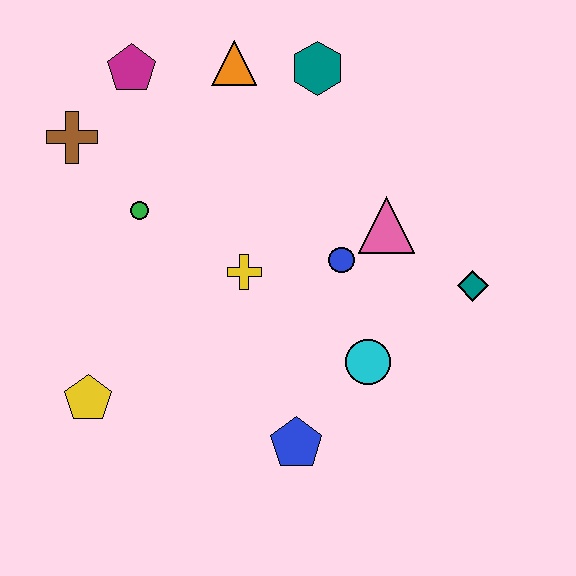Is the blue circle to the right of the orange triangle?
Yes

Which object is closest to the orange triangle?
The teal hexagon is closest to the orange triangle.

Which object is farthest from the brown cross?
The teal diamond is farthest from the brown cross.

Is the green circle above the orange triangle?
No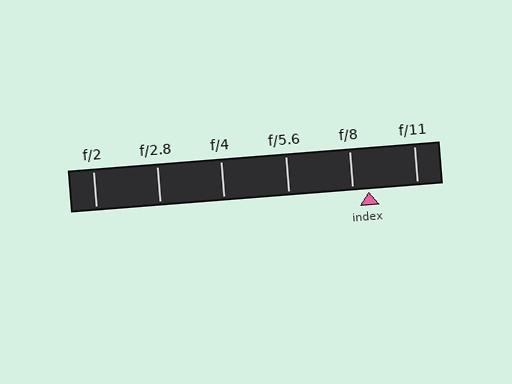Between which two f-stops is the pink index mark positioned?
The index mark is between f/8 and f/11.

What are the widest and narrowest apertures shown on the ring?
The widest aperture shown is f/2 and the narrowest is f/11.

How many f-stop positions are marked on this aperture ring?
There are 6 f-stop positions marked.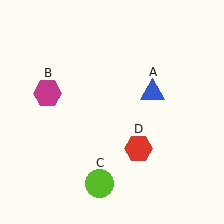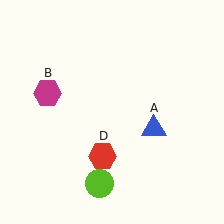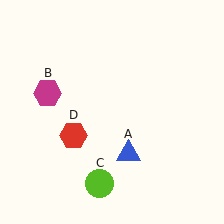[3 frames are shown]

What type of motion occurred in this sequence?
The blue triangle (object A), red hexagon (object D) rotated clockwise around the center of the scene.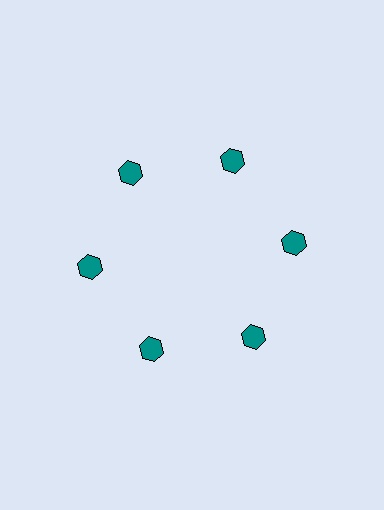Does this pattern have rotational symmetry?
Yes, this pattern has 6-fold rotational symmetry. It looks the same after rotating 60 degrees around the center.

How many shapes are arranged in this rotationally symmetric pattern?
There are 6 shapes, arranged in 6 groups of 1.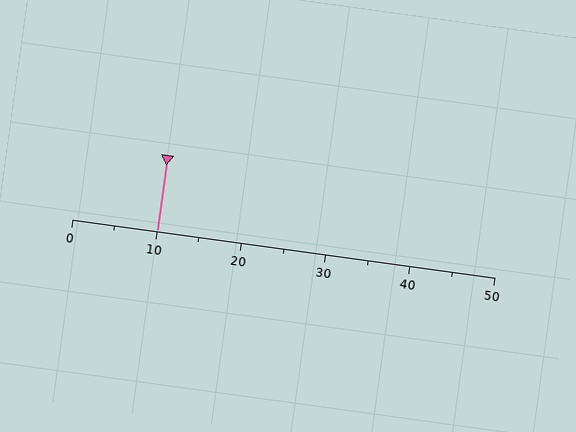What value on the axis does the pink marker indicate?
The marker indicates approximately 10.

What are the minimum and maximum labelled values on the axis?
The axis runs from 0 to 50.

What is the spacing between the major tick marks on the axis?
The major ticks are spaced 10 apart.